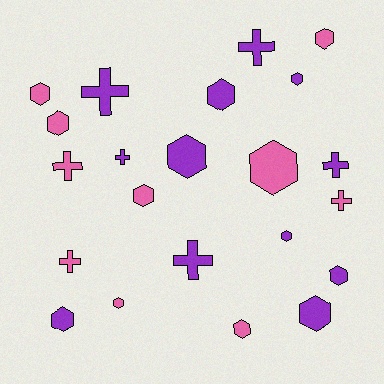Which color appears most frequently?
Purple, with 12 objects.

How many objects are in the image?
There are 22 objects.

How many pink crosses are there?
There are 3 pink crosses.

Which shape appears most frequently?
Hexagon, with 14 objects.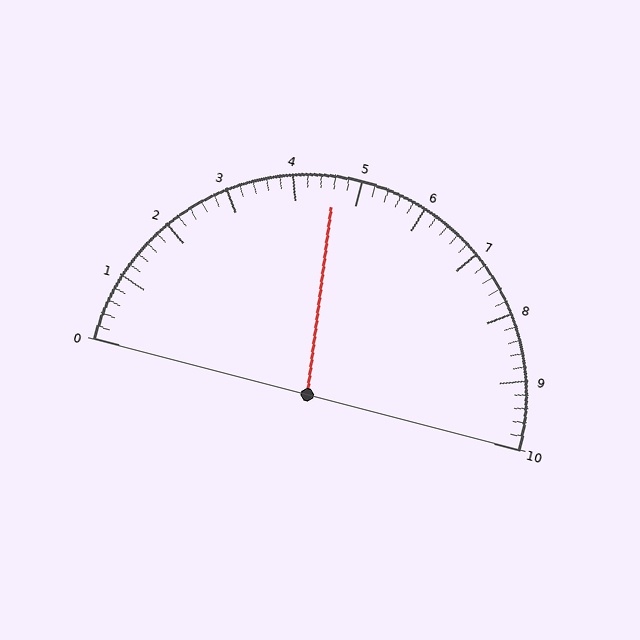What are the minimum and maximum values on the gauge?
The gauge ranges from 0 to 10.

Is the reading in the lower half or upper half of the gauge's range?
The reading is in the lower half of the range (0 to 10).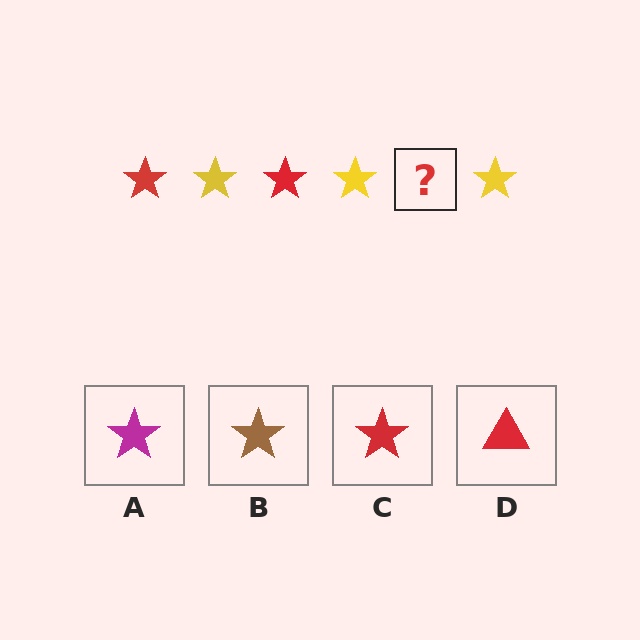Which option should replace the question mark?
Option C.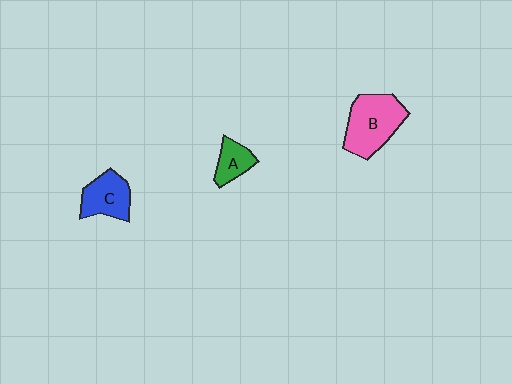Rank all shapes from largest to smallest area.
From largest to smallest: B (pink), C (blue), A (green).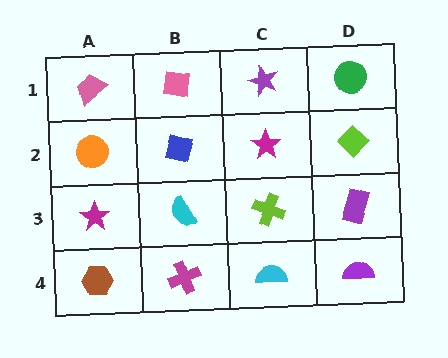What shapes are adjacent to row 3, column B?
A blue square (row 2, column B), a magenta cross (row 4, column B), a magenta star (row 3, column A), a lime cross (row 3, column C).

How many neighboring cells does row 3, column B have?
4.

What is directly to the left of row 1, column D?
A purple star.